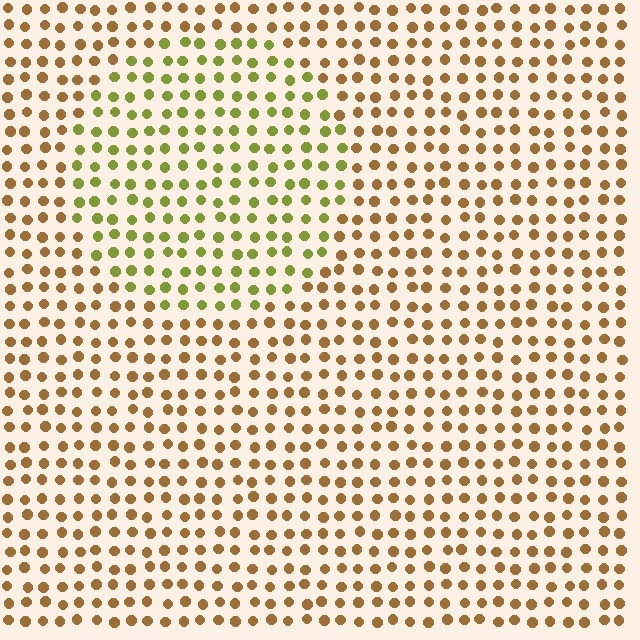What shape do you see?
I see a circle.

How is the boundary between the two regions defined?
The boundary is defined purely by a slight shift in hue (about 43 degrees). Spacing, size, and orientation are identical on both sides.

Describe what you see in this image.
The image is filled with small brown elements in a uniform arrangement. A circle-shaped region is visible where the elements are tinted to a slightly different hue, forming a subtle color boundary.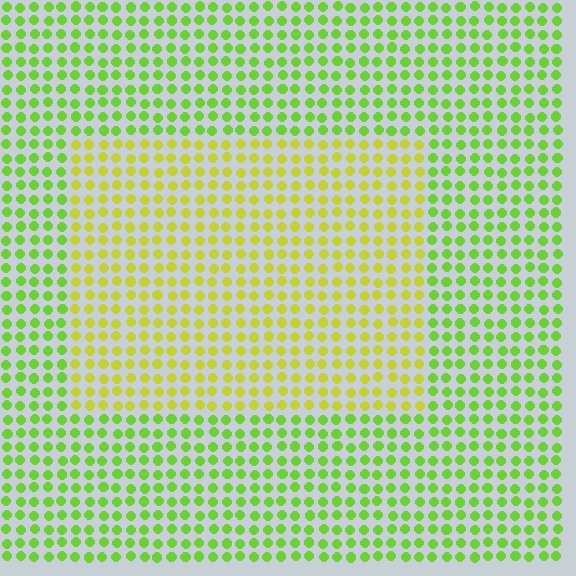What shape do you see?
I see a rectangle.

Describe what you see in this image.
The image is filled with small lime elements in a uniform arrangement. A rectangle-shaped region is visible where the elements are tinted to a slightly different hue, forming a subtle color boundary.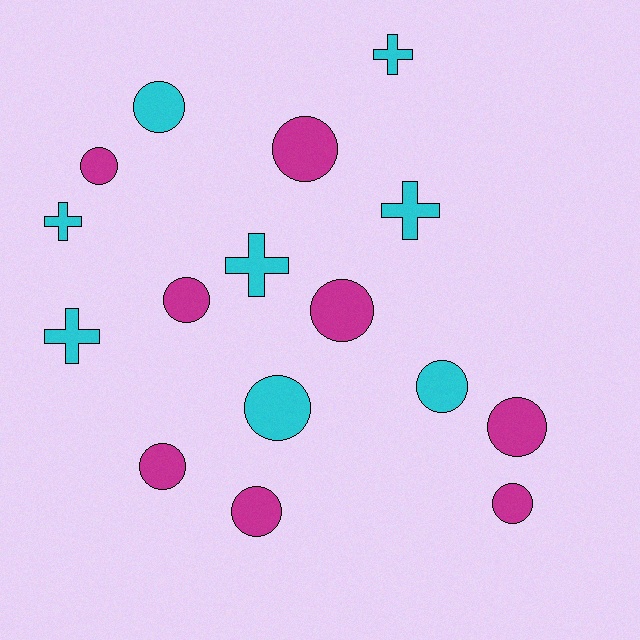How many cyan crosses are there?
There are 5 cyan crosses.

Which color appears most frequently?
Magenta, with 8 objects.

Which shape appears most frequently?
Circle, with 11 objects.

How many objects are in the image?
There are 16 objects.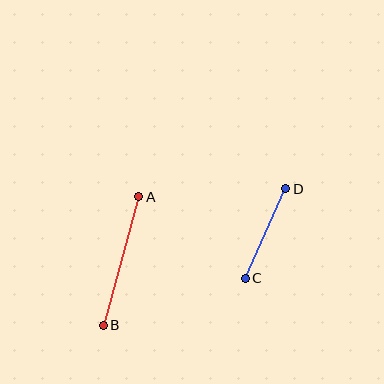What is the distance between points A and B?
The distance is approximately 134 pixels.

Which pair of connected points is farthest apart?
Points A and B are farthest apart.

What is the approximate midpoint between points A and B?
The midpoint is at approximately (121, 261) pixels.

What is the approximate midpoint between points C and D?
The midpoint is at approximately (266, 233) pixels.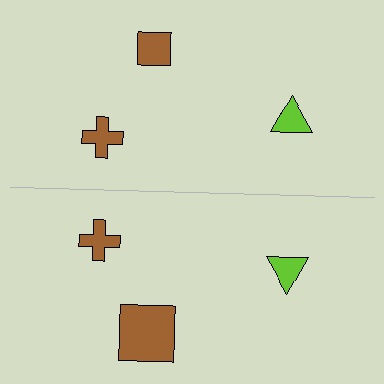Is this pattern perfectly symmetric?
No, the pattern is not perfectly symmetric. The brown square on the bottom side has a different size than its mirror counterpart.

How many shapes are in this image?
There are 6 shapes in this image.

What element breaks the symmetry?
The brown square on the bottom side has a different size than its mirror counterpart.